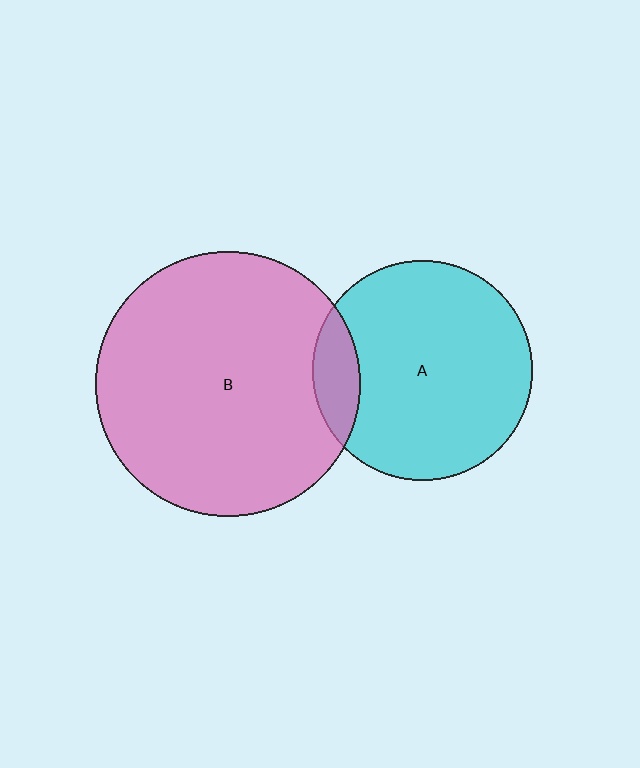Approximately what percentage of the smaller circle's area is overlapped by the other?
Approximately 10%.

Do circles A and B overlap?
Yes.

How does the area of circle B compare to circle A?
Approximately 1.5 times.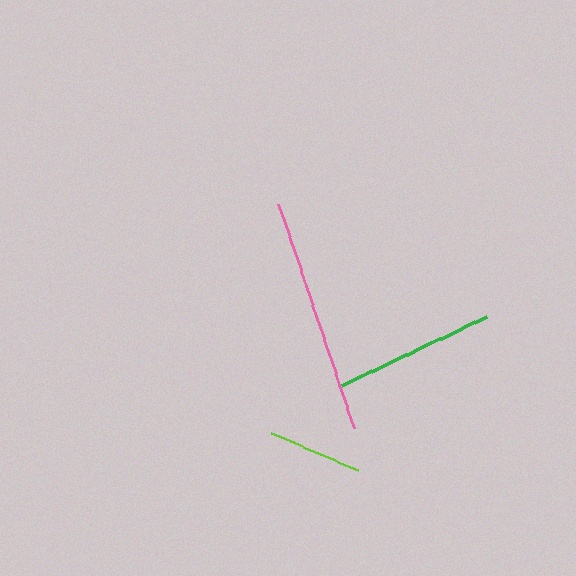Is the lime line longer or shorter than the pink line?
The pink line is longer than the lime line.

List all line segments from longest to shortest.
From longest to shortest: pink, green, lime.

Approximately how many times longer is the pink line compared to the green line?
The pink line is approximately 1.5 times the length of the green line.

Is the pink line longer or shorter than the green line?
The pink line is longer than the green line.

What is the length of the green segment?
The green segment is approximately 160 pixels long.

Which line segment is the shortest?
The lime line is the shortest at approximately 95 pixels.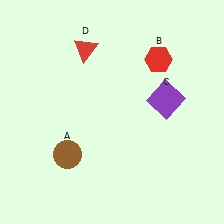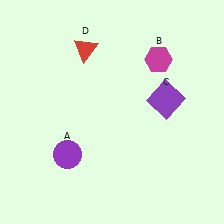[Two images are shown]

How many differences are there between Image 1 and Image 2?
There are 2 differences between the two images.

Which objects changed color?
A changed from brown to purple. B changed from red to magenta.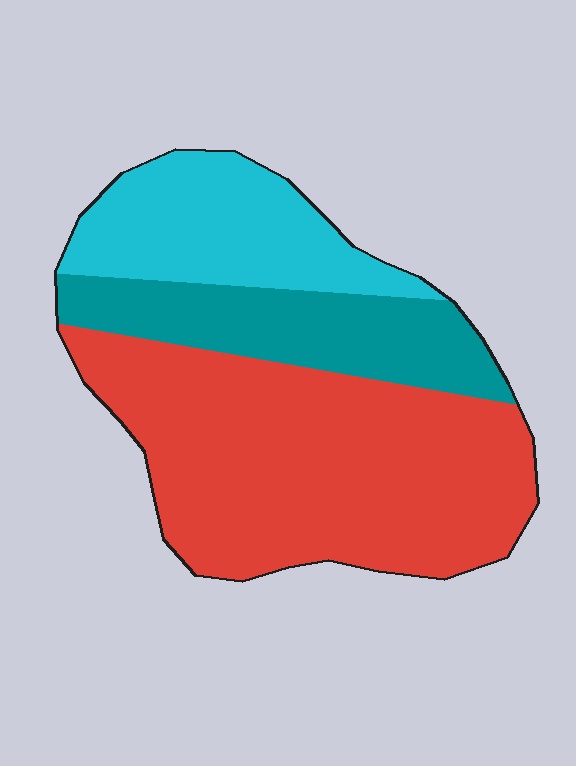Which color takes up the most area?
Red, at roughly 55%.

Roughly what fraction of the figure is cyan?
Cyan takes up less than a quarter of the figure.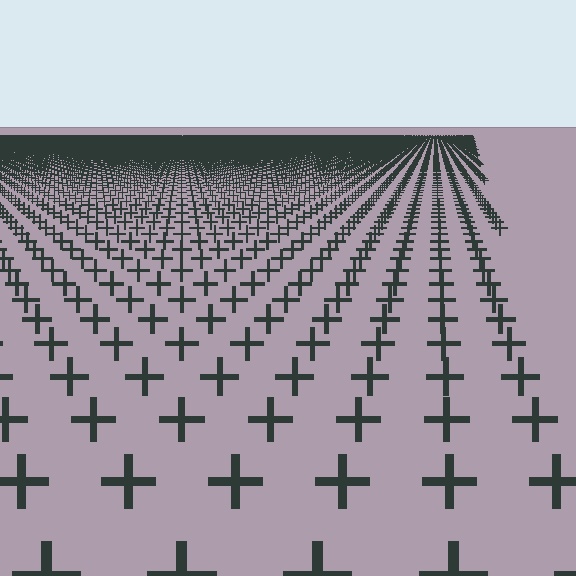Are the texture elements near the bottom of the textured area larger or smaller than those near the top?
Larger. Near the bottom, elements are closer to the viewer and appear at a bigger on-screen size.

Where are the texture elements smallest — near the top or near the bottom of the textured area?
Near the top.